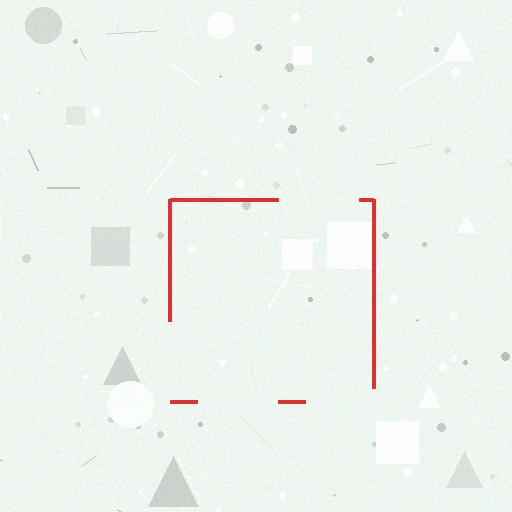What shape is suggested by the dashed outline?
The dashed outline suggests a square.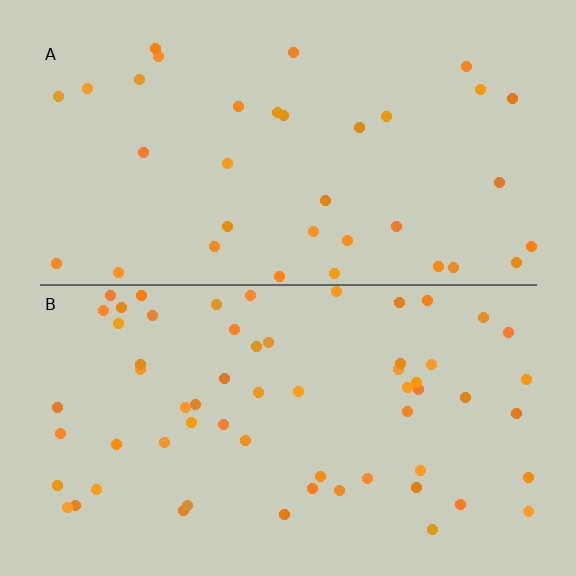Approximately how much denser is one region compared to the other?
Approximately 1.8× — region B over region A.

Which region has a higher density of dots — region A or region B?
B (the bottom).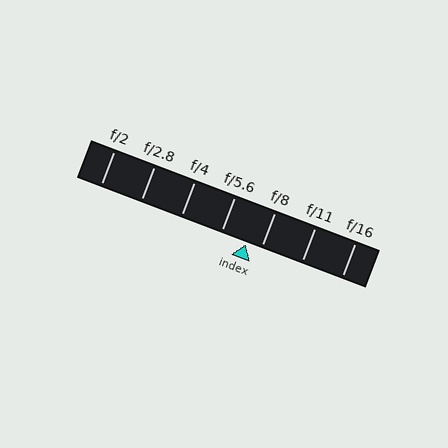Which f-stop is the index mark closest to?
The index mark is closest to f/8.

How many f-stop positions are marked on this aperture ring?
There are 7 f-stop positions marked.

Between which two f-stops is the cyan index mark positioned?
The index mark is between f/5.6 and f/8.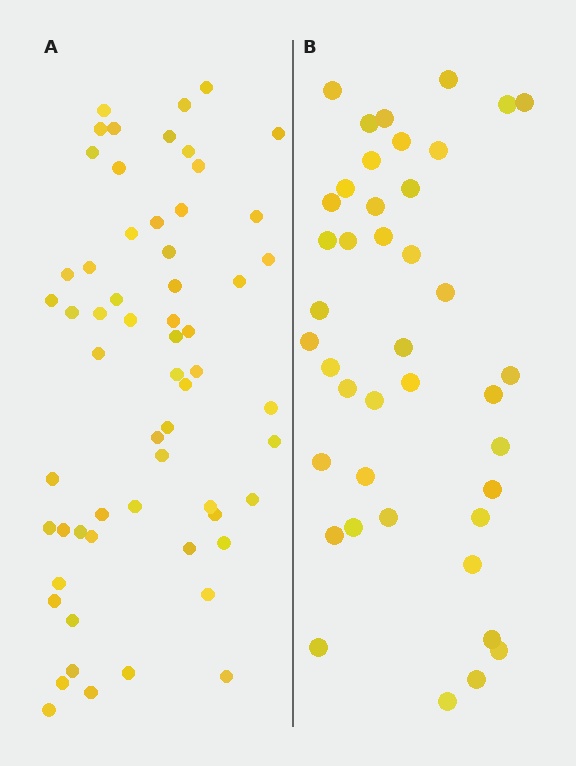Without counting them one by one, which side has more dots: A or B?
Region A (the left region) has more dots.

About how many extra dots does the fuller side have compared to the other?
Region A has approximately 20 more dots than region B.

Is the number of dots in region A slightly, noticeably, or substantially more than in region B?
Region A has substantially more. The ratio is roughly 1.5 to 1.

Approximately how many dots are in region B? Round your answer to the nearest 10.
About 40 dots. (The exact count is 41, which rounds to 40.)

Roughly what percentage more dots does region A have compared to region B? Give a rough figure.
About 45% more.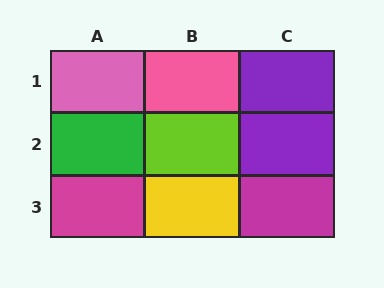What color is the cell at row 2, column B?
Lime.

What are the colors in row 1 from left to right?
Pink, pink, purple.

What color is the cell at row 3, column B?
Yellow.